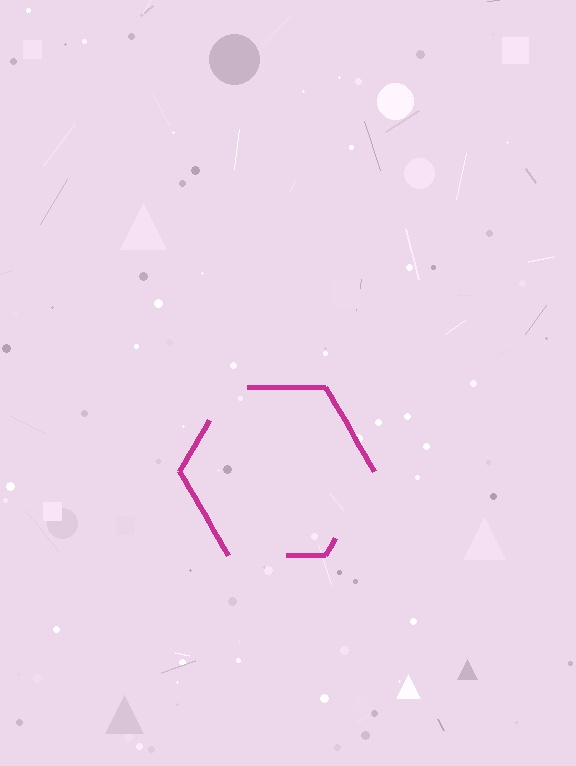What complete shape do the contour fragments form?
The contour fragments form a hexagon.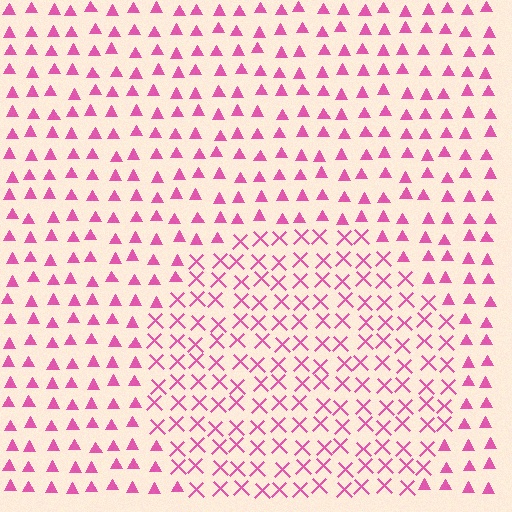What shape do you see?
I see a circle.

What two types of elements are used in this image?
The image uses X marks inside the circle region and triangles outside it.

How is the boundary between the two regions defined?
The boundary is defined by a change in element shape: X marks inside vs. triangles outside. All elements share the same color and spacing.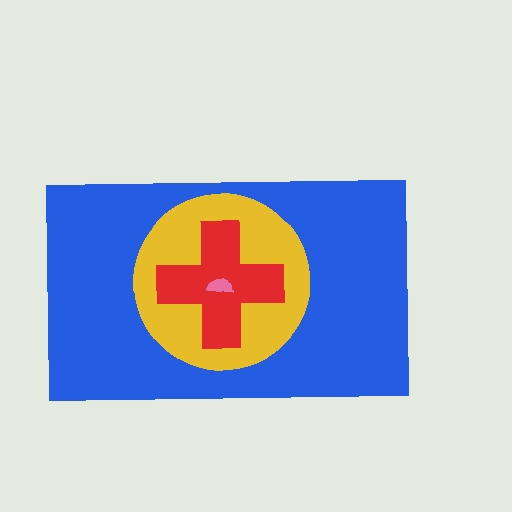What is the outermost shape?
The blue rectangle.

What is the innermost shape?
The pink semicircle.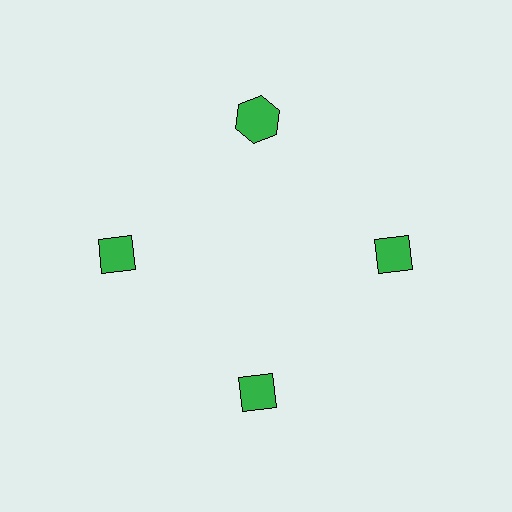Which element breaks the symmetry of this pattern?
The green hexagon at roughly the 12 o'clock position breaks the symmetry. All other shapes are green diamonds.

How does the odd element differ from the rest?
It has a different shape: hexagon instead of diamond.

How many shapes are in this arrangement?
There are 4 shapes arranged in a ring pattern.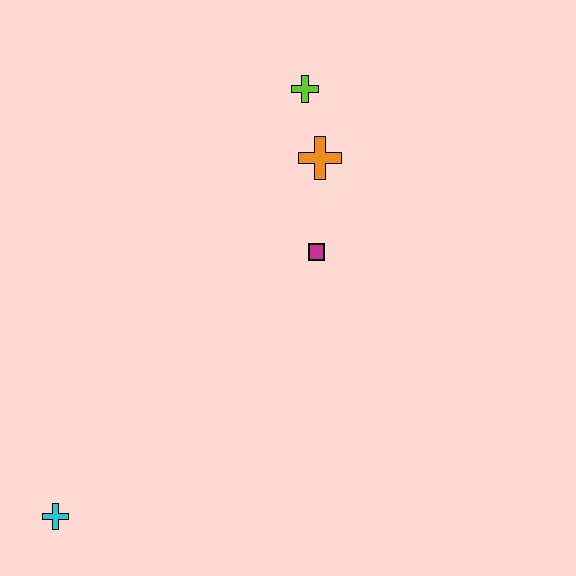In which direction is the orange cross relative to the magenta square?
The orange cross is above the magenta square.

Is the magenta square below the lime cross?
Yes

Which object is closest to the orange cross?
The lime cross is closest to the orange cross.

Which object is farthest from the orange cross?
The cyan cross is farthest from the orange cross.